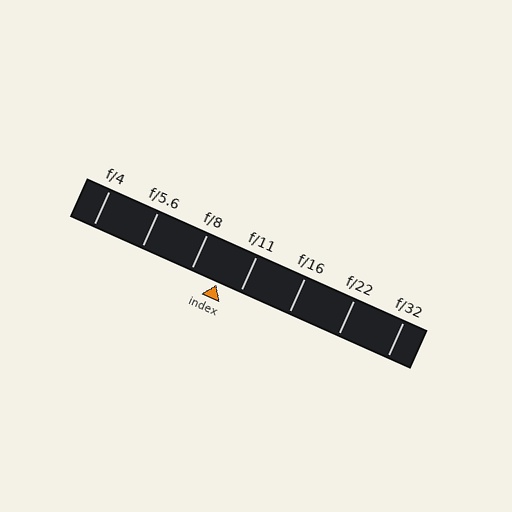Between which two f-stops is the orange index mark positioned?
The index mark is between f/8 and f/11.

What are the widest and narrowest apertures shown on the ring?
The widest aperture shown is f/4 and the narrowest is f/32.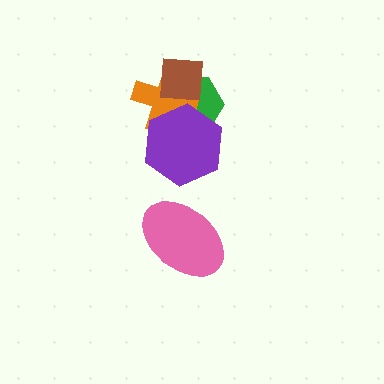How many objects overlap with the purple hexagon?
2 objects overlap with the purple hexagon.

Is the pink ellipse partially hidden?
No, no other shape covers it.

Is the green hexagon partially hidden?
Yes, it is partially covered by another shape.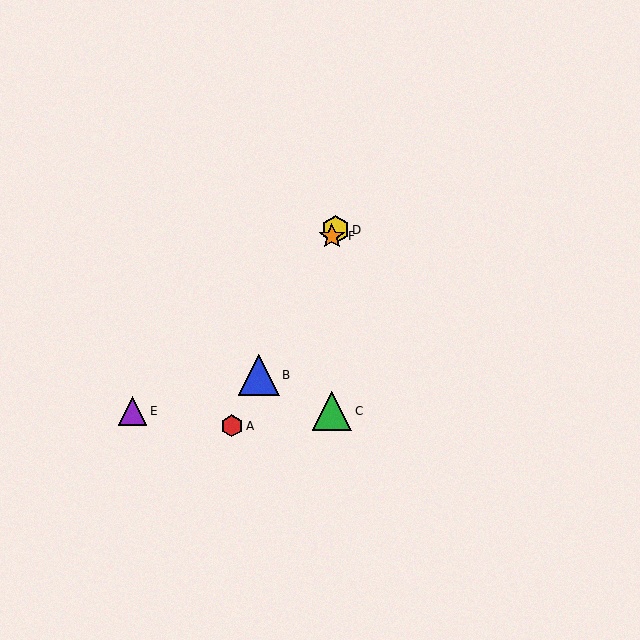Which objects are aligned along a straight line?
Objects A, B, D, F are aligned along a straight line.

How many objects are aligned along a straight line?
4 objects (A, B, D, F) are aligned along a straight line.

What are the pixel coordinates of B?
Object B is at (259, 375).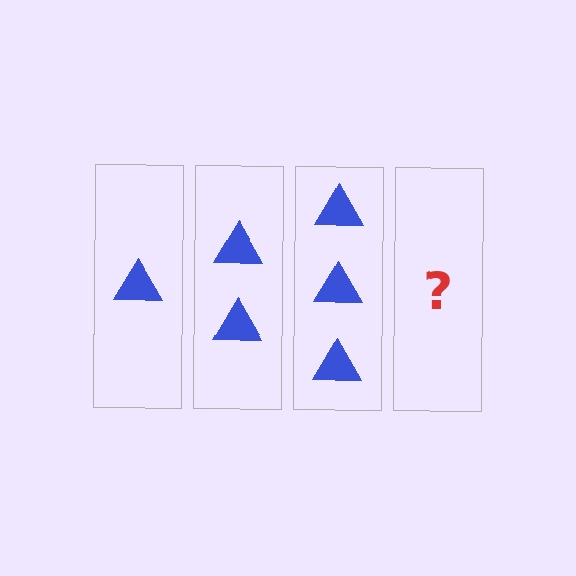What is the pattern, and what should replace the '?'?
The pattern is that each step adds one more triangle. The '?' should be 4 triangles.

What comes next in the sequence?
The next element should be 4 triangles.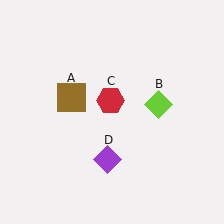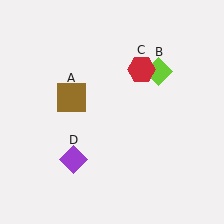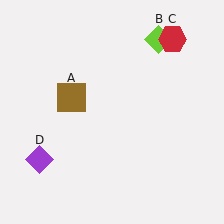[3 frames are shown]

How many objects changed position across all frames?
3 objects changed position: lime diamond (object B), red hexagon (object C), purple diamond (object D).